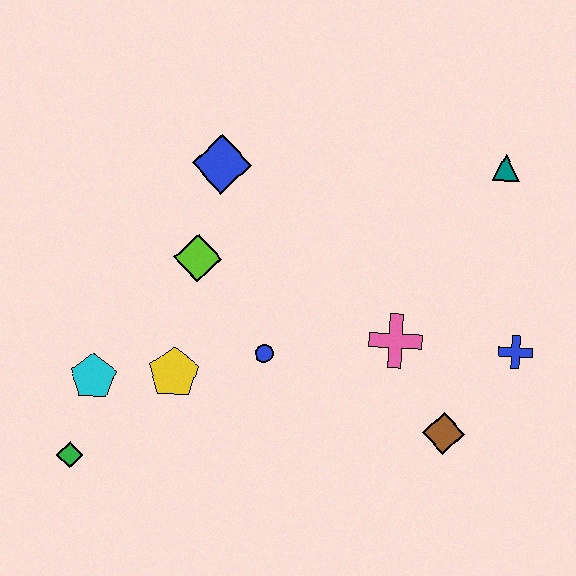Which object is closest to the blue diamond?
The lime diamond is closest to the blue diamond.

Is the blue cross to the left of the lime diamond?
No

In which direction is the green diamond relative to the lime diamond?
The green diamond is below the lime diamond.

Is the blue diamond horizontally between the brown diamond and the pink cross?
No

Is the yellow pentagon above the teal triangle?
No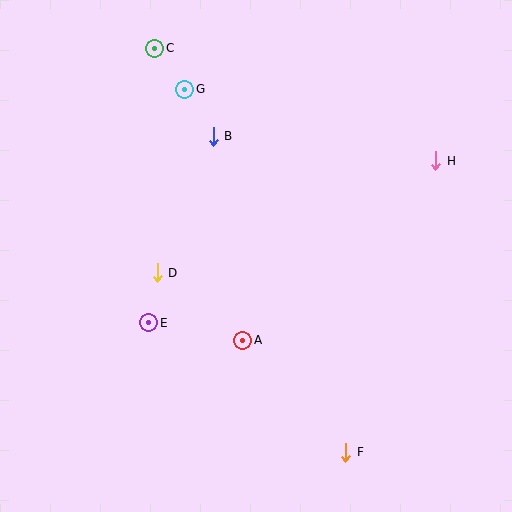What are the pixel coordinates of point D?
Point D is at (157, 273).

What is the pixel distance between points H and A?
The distance between H and A is 263 pixels.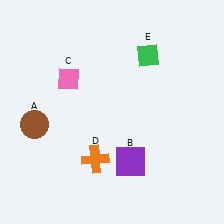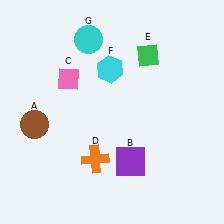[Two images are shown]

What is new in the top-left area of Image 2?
A cyan circle (G) was added in the top-left area of Image 2.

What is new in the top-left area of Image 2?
A cyan hexagon (F) was added in the top-left area of Image 2.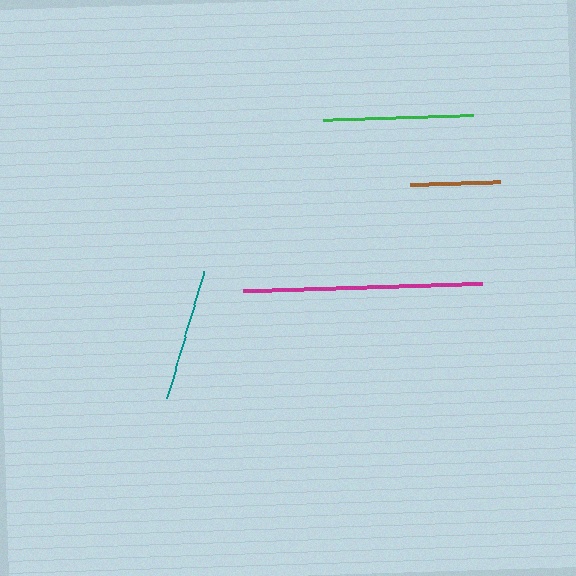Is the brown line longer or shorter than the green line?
The green line is longer than the brown line.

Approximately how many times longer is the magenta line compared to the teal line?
The magenta line is approximately 1.8 times the length of the teal line.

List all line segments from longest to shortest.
From longest to shortest: magenta, green, teal, brown.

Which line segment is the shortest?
The brown line is the shortest at approximately 91 pixels.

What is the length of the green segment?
The green segment is approximately 150 pixels long.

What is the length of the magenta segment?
The magenta segment is approximately 239 pixels long.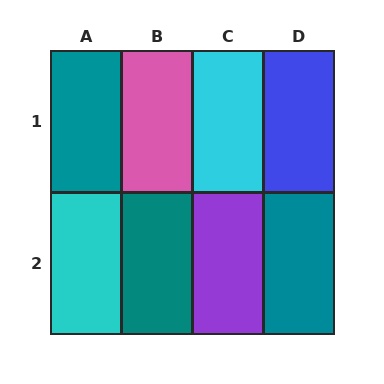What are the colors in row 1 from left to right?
Teal, pink, cyan, blue.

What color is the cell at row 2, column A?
Cyan.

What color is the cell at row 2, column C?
Purple.